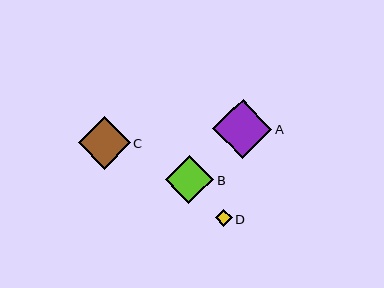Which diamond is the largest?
Diamond A is the largest with a size of approximately 59 pixels.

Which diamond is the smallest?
Diamond D is the smallest with a size of approximately 17 pixels.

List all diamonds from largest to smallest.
From largest to smallest: A, C, B, D.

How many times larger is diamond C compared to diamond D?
Diamond C is approximately 3.1 times the size of diamond D.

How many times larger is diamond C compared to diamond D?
Diamond C is approximately 3.1 times the size of diamond D.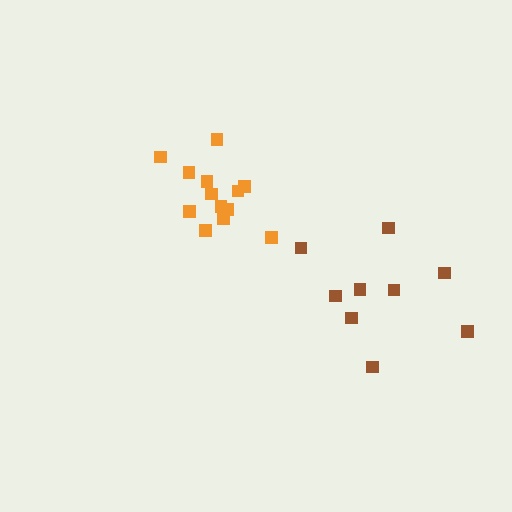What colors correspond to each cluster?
The clusters are colored: brown, orange.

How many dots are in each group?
Group 1: 9 dots, Group 2: 13 dots (22 total).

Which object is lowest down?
The brown cluster is bottommost.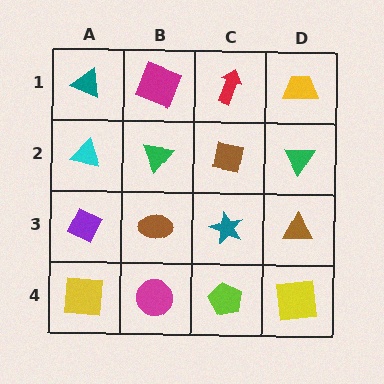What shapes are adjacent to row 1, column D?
A green triangle (row 2, column D), a red arrow (row 1, column C).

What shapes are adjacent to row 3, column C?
A brown square (row 2, column C), a lime pentagon (row 4, column C), a brown ellipse (row 3, column B), a brown triangle (row 3, column D).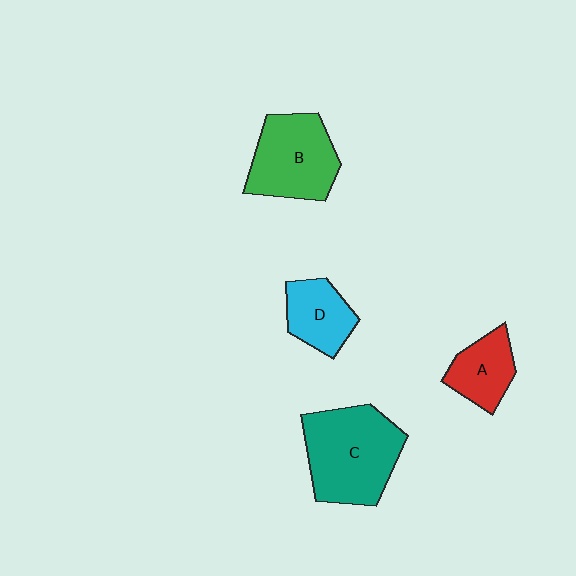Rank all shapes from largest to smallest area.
From largest to smallest: C (teal), B (green), D (cyan), A (red).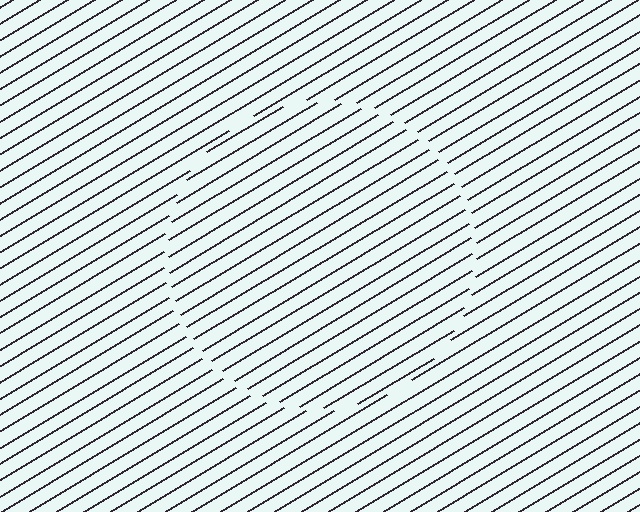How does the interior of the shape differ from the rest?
The interior of the shape contains the same grating, shifted by half a period — the contour is defined by the phase discontinuity where line-ends from the inner and outer gratings abut.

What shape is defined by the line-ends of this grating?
An illusory circle. The interior of the shape contains the same grating, shifted by half a period — the contour is defined by the phase discontinuity where line-ends from the inner and outer gratings abut.